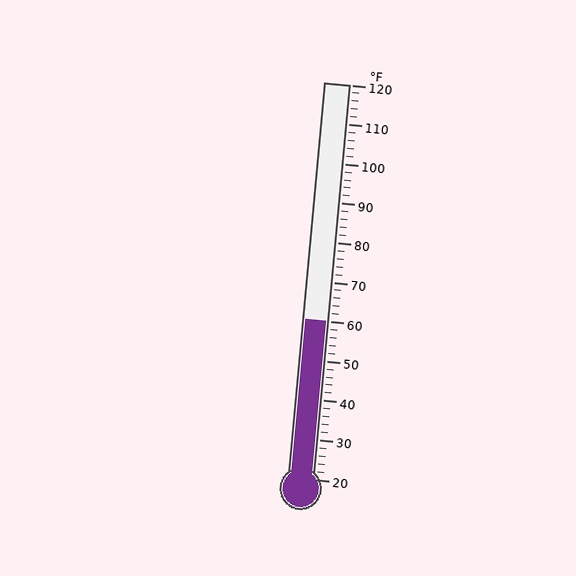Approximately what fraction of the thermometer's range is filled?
The thermometer is filled to approximately 40% of its range.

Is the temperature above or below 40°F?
The temperature is above 40°F.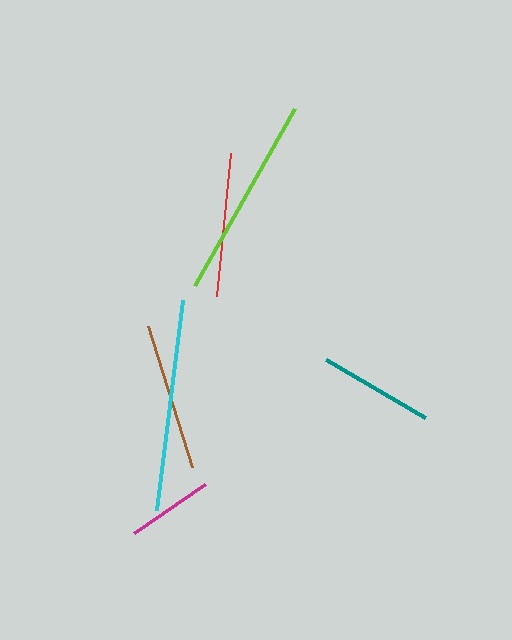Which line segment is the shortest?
The magenta line is the shortest at approximately 87 pixels.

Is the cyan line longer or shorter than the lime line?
The cyan line is longer than the lime line.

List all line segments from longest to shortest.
From longest to shortest: cyan, lime, brown, red, teal, magenta.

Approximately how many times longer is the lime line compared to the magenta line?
The lime line is approximately 2.3 times the length of the magenta line.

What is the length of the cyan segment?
The cyan segment is approximately 212 pixels long.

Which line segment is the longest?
The cyan line is the longest at approximately 212 pixels.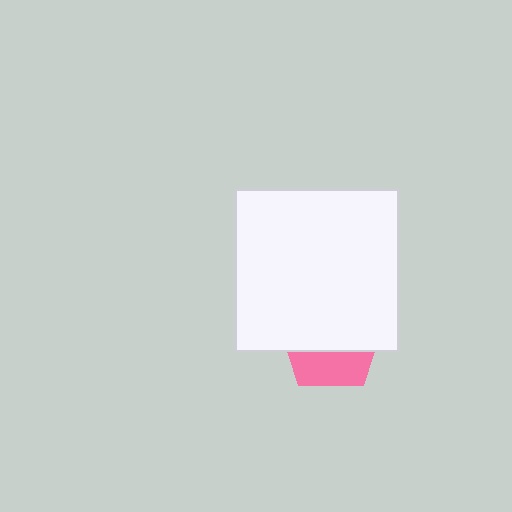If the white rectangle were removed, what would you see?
You would see the complete pink pentagon.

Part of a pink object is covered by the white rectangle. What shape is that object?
It is a pentagon.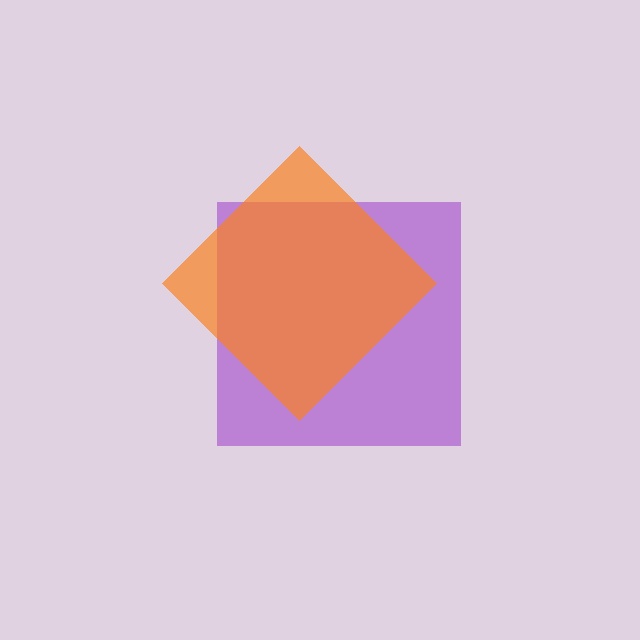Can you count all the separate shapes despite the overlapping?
Yes, there are 2 separate shapes.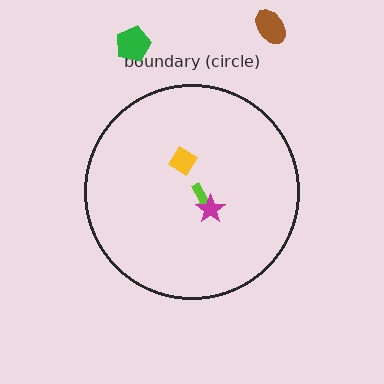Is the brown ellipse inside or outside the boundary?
Outside.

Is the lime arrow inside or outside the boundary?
Inside.